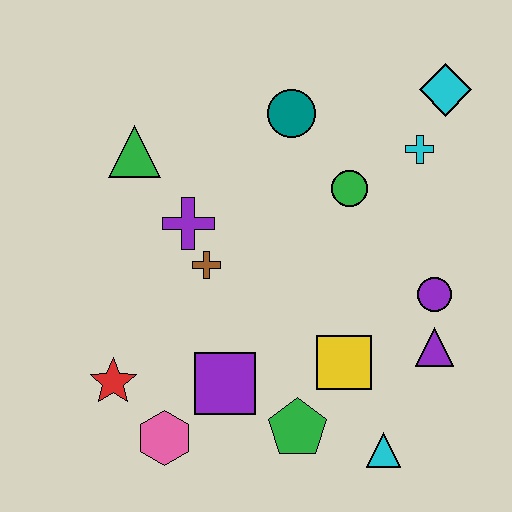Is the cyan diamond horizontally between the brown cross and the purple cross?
No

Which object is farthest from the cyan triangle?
The green triangle is farthest from the cyan triangle.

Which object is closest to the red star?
The pink hexagon is closest to the red star.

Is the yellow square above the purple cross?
No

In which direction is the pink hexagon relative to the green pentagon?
The pink hexagon is to the left of the green pentagon.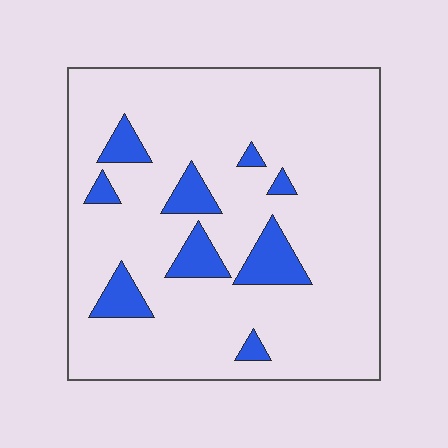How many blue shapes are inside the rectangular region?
9.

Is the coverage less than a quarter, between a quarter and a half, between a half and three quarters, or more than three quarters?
Less than a quarter.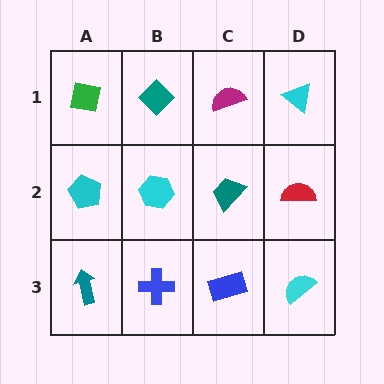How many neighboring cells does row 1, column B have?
3.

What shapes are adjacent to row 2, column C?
A magenta semicircle (row 1, column C), a blue rectangle (row 3, column C), a cyan hexagon (row 2, column B), a red semicircle (row 2, column D).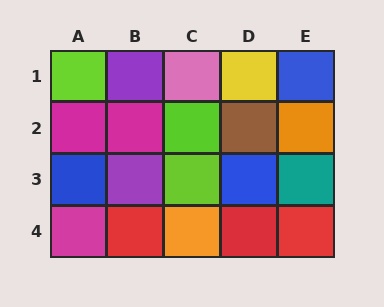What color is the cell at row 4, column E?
Red.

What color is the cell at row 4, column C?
Orange.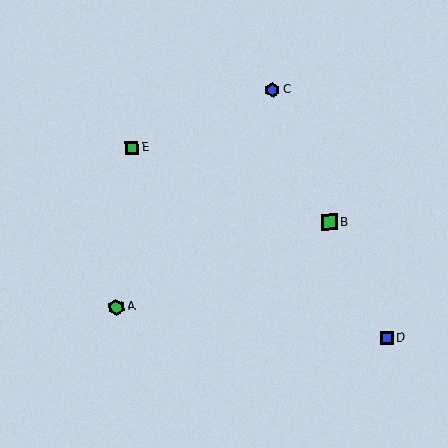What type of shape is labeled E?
Shape E is a green square.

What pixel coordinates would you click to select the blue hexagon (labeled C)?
Click at (272, 90) to select the blue hexagon C.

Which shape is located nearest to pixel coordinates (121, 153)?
The green square (labeled E) at (132, 148) is nearest to that location.